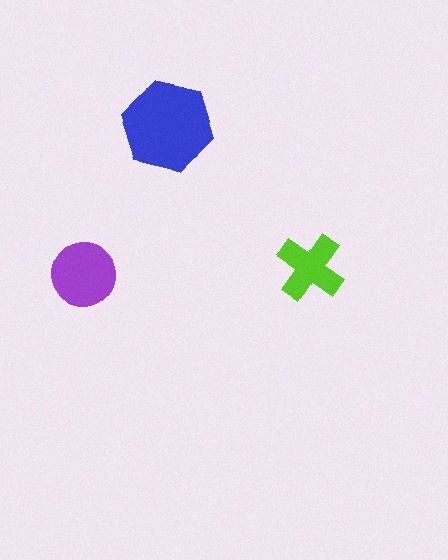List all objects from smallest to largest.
The lime cross, the purple circle, the blue hexagon.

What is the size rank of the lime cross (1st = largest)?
3rd.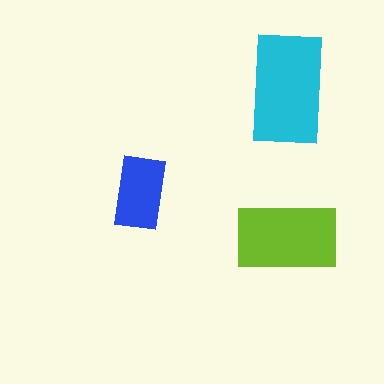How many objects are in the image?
There are 3 objects in the image.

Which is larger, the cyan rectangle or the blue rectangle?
The cyan one.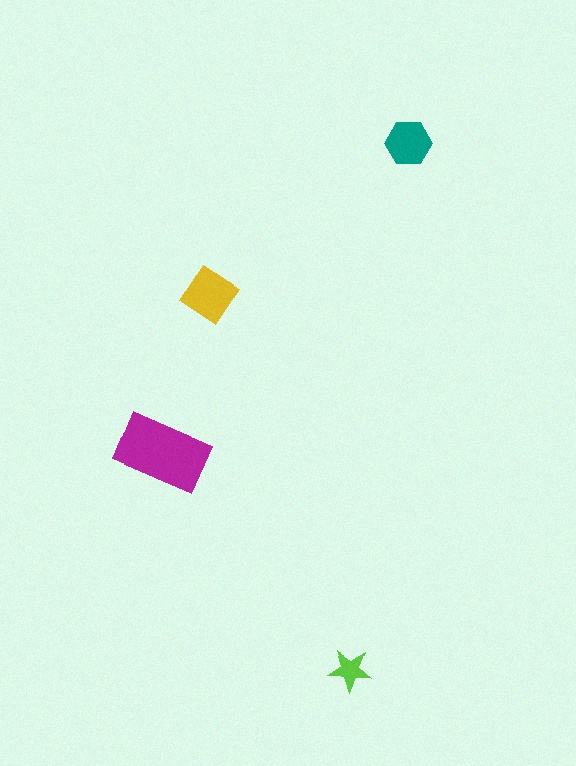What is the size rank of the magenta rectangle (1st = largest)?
1st.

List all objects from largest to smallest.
The magenta rectangle, the yellow diamond, the teal hexagon, the lime star.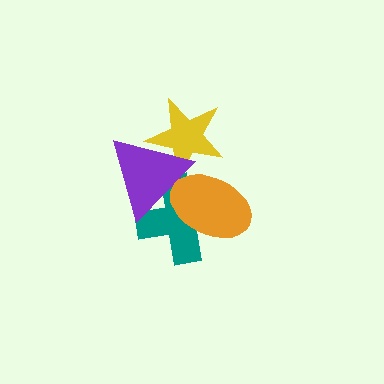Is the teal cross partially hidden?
Yes, it is partially covered by another shape.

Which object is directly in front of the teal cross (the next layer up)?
The purple triangle is directly in front of the teal cross.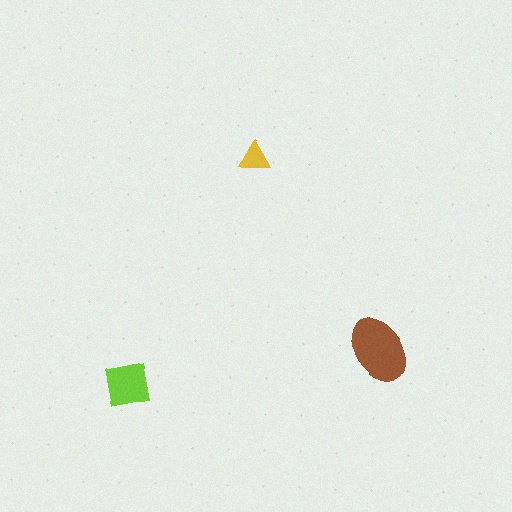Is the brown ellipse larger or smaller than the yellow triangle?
Larger.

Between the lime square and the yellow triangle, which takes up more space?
The lime square.